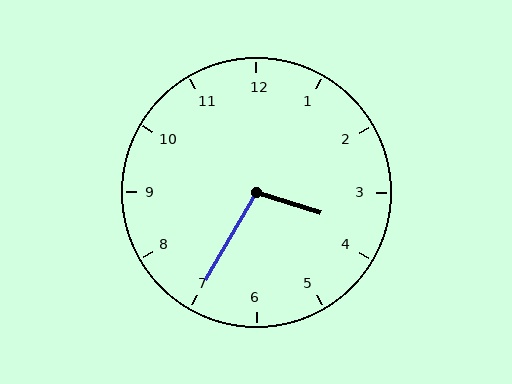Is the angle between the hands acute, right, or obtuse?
It is obtuse.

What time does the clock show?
3:35.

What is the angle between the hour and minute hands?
Approximately 102 degrees.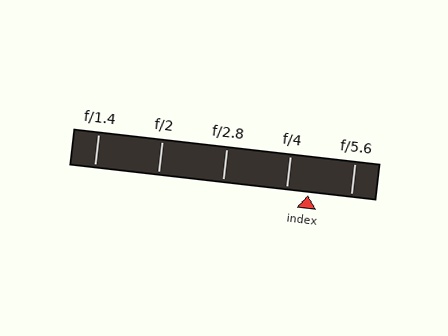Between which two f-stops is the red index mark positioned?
The index mark is between f/4 and f/5.6.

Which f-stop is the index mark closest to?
The index mark is closest to f/4.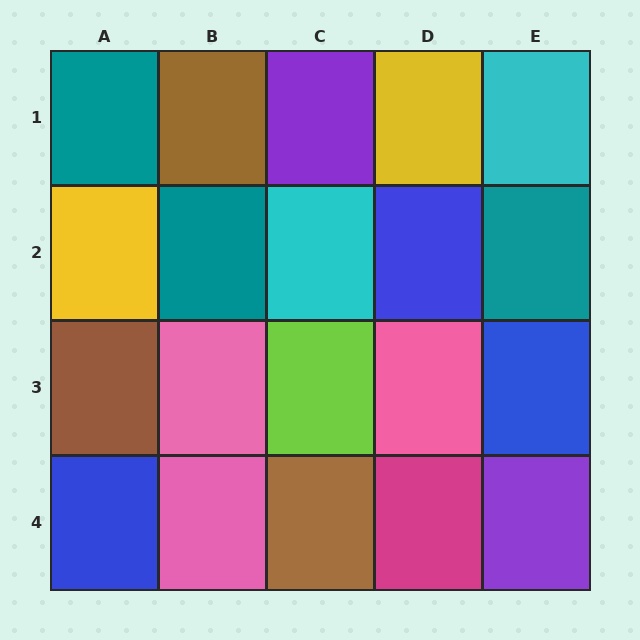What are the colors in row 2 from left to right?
Yellow, teal, cyan, blue, teal.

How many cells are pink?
3 cells are pink.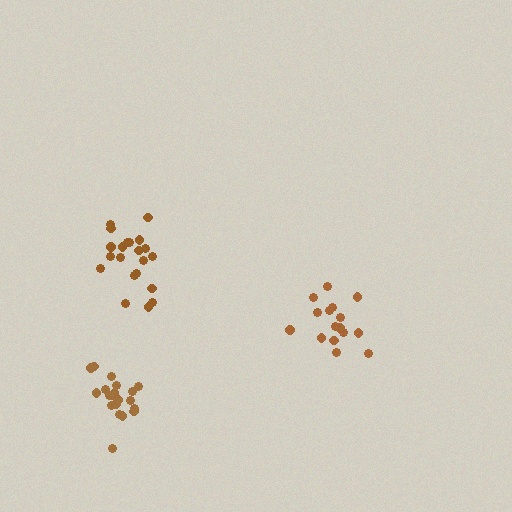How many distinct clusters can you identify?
There are 3 distinct clusters.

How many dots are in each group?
Group 1: 20 dots, Group 2: 21 dots, Group 3: 16 dots (57 total).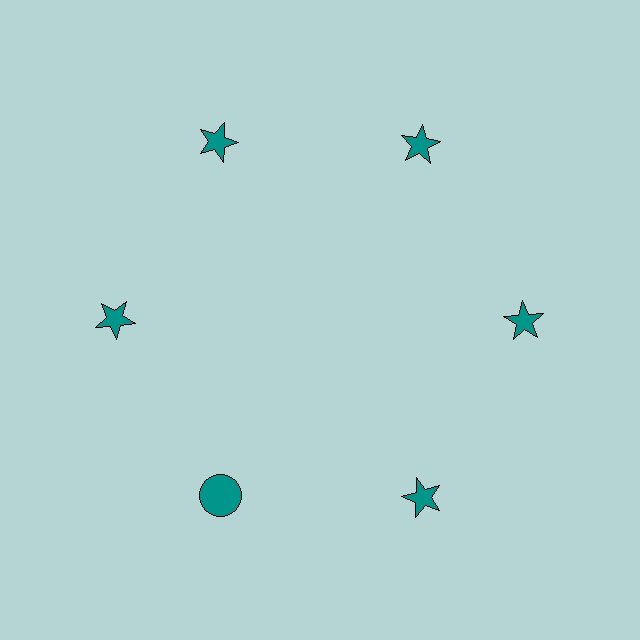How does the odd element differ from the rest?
It has a different shape: circle instead of star.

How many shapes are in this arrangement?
There are 6 shapes arranged in a ring pattern.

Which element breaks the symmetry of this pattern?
The teal circle at roughly the 7 o'clock position breaks the symmetry. All other shapes are teal stars.